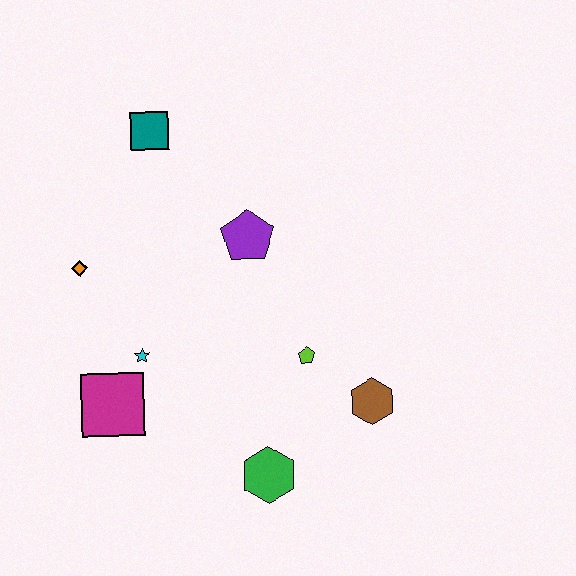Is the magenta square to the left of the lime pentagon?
Yes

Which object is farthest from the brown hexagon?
The teal square is farthest from the brown hexagon.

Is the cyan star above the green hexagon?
Yes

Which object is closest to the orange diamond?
The cyan star is closest to the orange diamond.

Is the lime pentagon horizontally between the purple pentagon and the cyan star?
No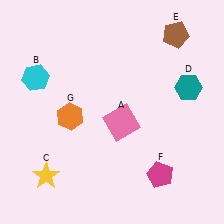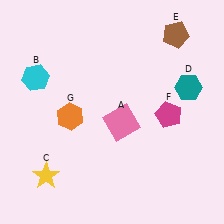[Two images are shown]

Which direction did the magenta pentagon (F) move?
The magenta pentagon (F) moved up.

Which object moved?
The magenta pentagon (F) moved up.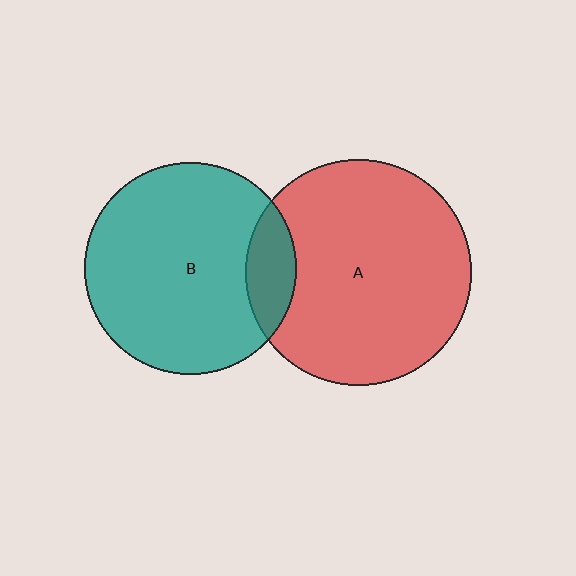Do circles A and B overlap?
Yes.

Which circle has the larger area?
Circle A (red).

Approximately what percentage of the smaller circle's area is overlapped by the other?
Approximately 15%.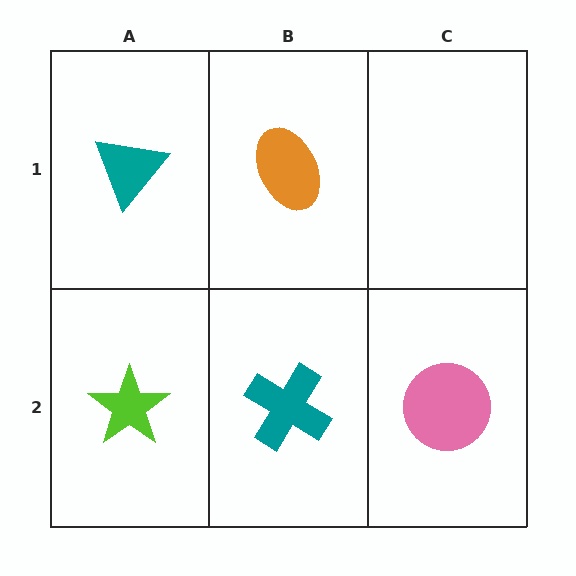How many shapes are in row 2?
3 shapes.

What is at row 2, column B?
A teal cross.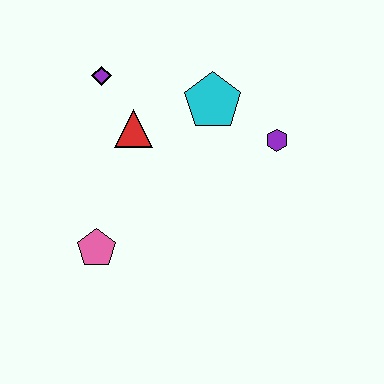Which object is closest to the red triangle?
The purple diamond is closest to the red triangle.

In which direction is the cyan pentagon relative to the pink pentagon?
The cyan pentagon is above the pink pentagon.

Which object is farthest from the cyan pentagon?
The pink pentagon is farthest from the cyan pentagon.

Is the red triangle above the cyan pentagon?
No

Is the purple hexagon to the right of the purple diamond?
Yes